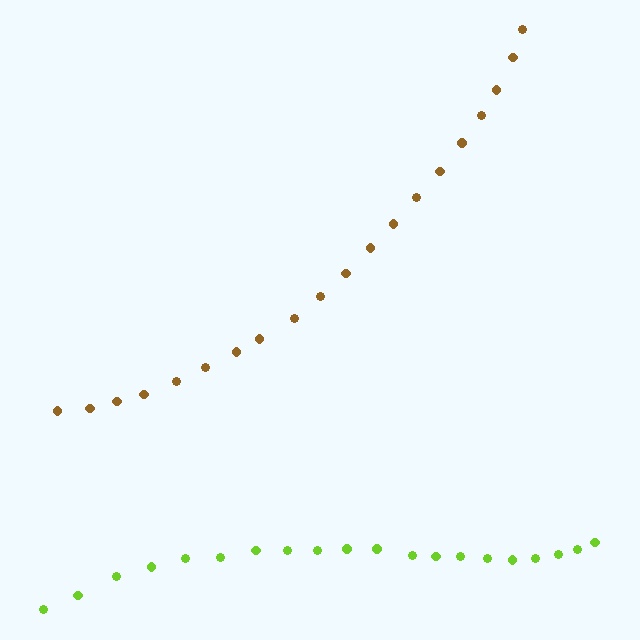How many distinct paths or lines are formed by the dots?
There are 2 distinct paths.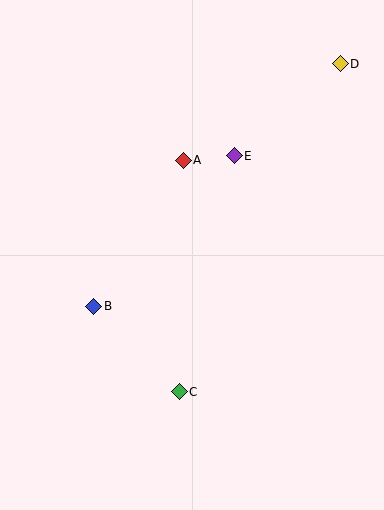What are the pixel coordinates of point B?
Point B is at (94, 306).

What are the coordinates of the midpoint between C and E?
The midpoint between C and E is at (207, 274).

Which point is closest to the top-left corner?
Point A is closest to the top-left corner.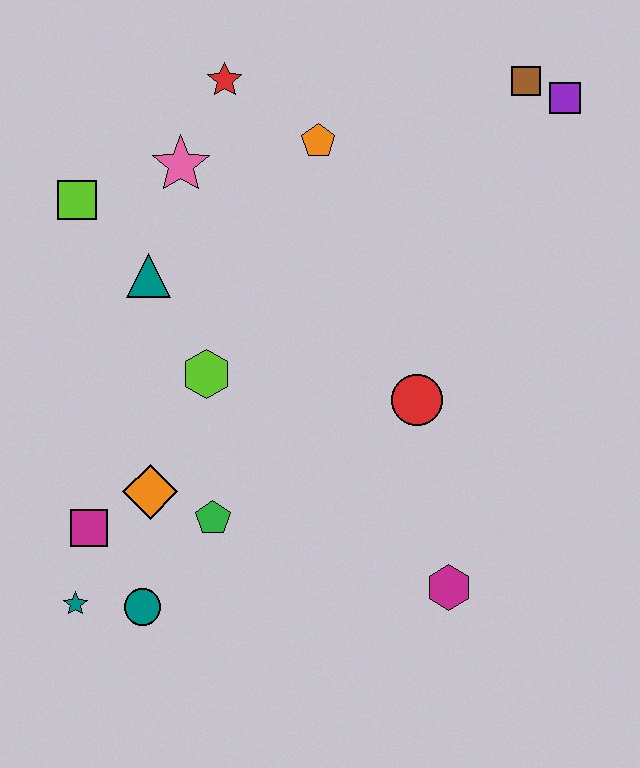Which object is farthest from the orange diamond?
The purple square is farthest from the orange diamond.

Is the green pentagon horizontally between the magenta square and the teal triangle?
No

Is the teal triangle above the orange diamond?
Yes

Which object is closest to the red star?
The pink star is closest to the red star.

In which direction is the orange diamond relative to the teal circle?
The orange diamond is above the teal circle.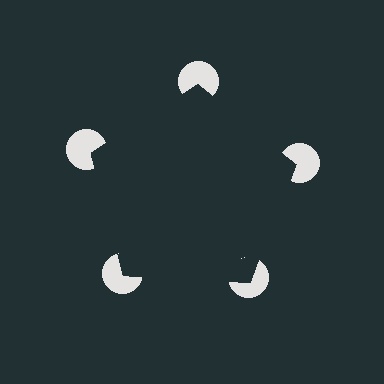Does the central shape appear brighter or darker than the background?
It typically appears slightly darker than the background, even though no actual brightness change is drawn.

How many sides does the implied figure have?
5 sides.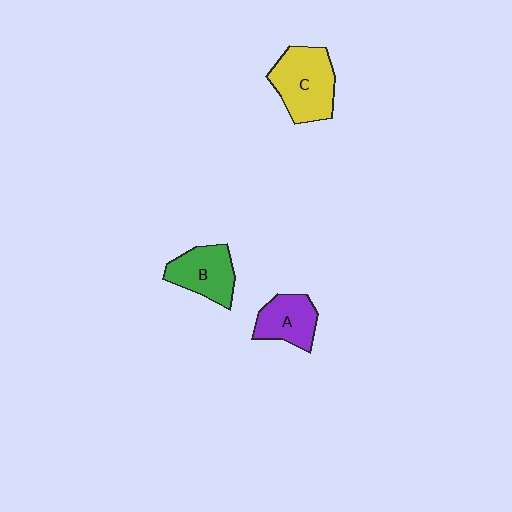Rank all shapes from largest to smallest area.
From largest to smallest: C (yellow), B (green), A (purple).